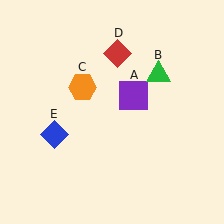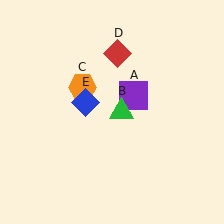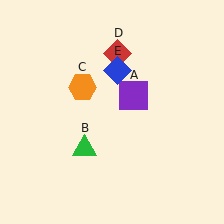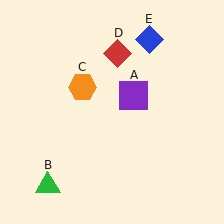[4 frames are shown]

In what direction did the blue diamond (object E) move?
The blue diamond (object E) moved up and to the right.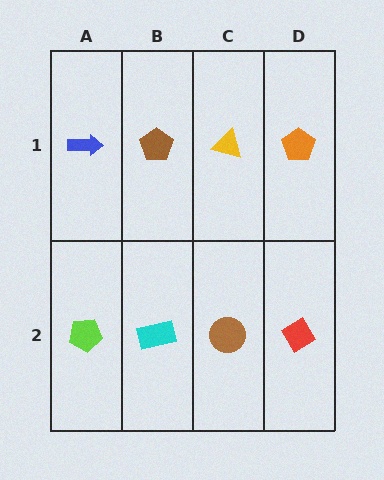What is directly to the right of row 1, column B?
A yellow triangle.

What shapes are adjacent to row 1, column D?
A red diamond (row 2, column D), a yellow triangle (row 1, column C).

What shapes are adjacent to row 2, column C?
A yellow triangle (row 1, column C), a cyan rectangle (row 2, column B), a red diamond (row 2, column D).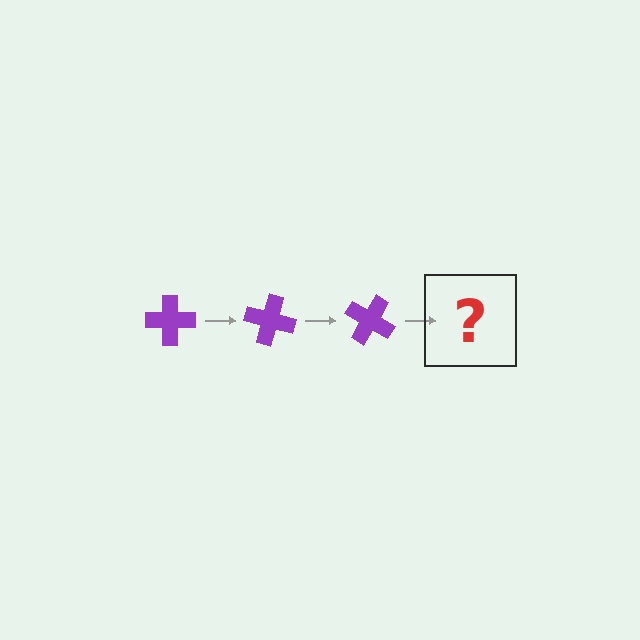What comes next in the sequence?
The next element should be a purple cross rotated 45 degrees.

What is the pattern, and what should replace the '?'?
The pattern is that the cross rotates 15 degrees each step. The '?' should be a purple cross rotated 45 degrees.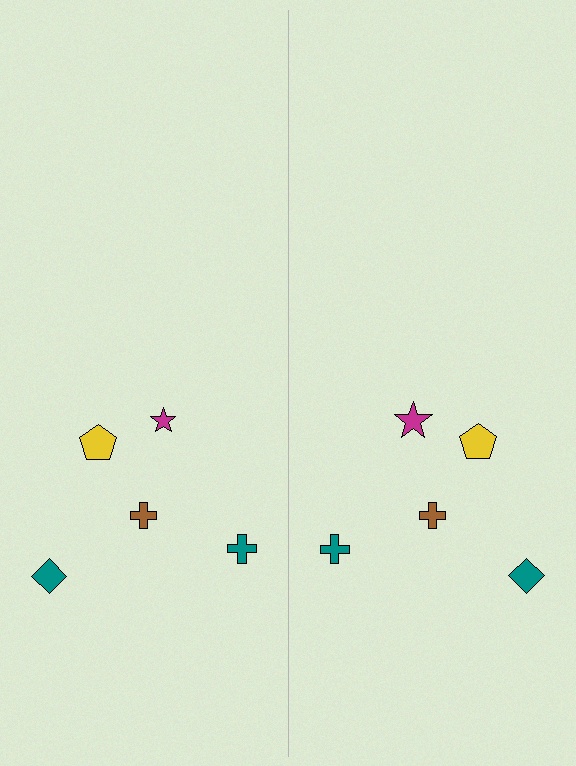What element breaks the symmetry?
The magenta star on the right side has a different size than its mirror counterpart.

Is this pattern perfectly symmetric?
No, the pattern is not perfectly symmetric. The magenta star on the right side has a different size than its mirror counterpart.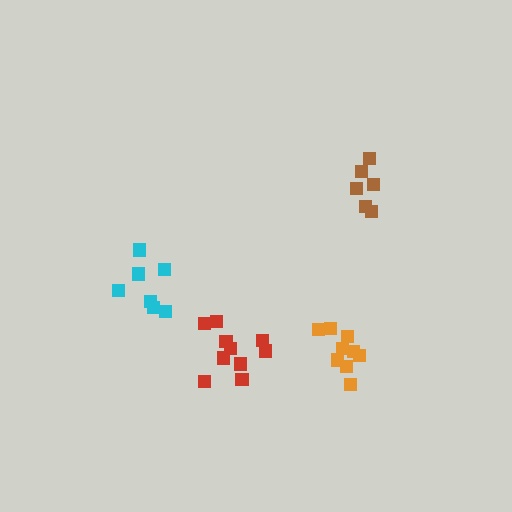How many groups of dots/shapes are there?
There are 4 groups.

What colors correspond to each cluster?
The clusters are colored: brown, orange, cyan, red.